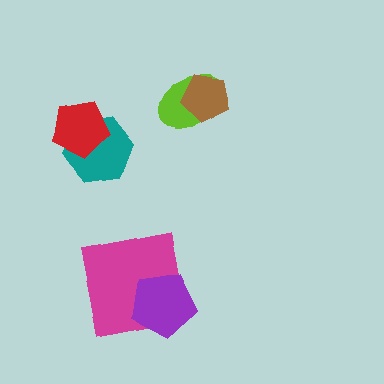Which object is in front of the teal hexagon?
The red pentagon is in front of the teal hexagon.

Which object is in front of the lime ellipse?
The brown pentagon is in front of the lime ellipse.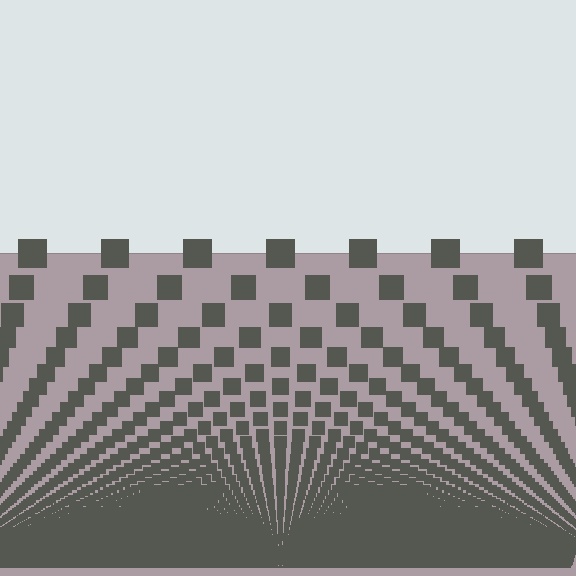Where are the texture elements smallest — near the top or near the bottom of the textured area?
Near the bottom.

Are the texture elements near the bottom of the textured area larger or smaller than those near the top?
Smaller. The gradient is inverted — elements near the bottom are smaller and denser.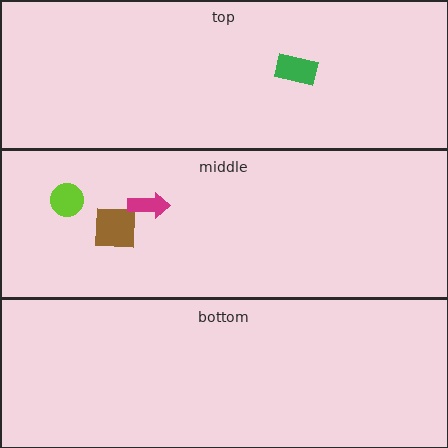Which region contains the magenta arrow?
The middle region.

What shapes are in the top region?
The green rectangle.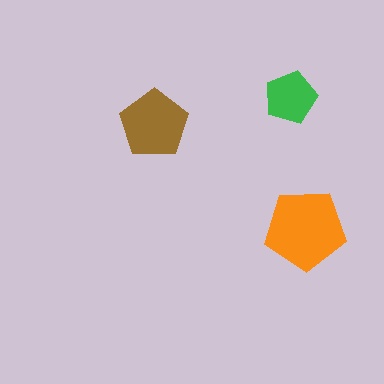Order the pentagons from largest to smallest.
the orange one, the brown one, the green one.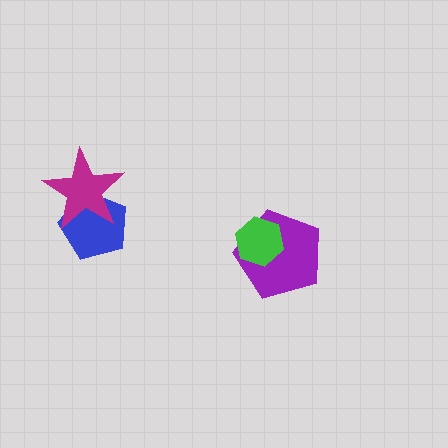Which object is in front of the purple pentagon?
The green hexagon is in front of the purple pentagon.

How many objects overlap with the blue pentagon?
1 object overlaps with the blue pentagon.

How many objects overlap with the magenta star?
1 object overlaps with the magenta star.